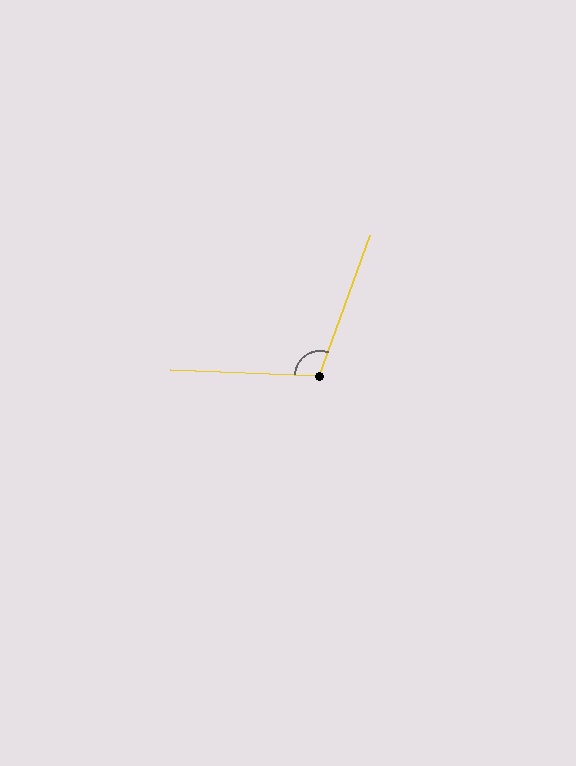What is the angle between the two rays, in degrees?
Approximately 107 degrees.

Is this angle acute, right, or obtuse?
It is obtuse.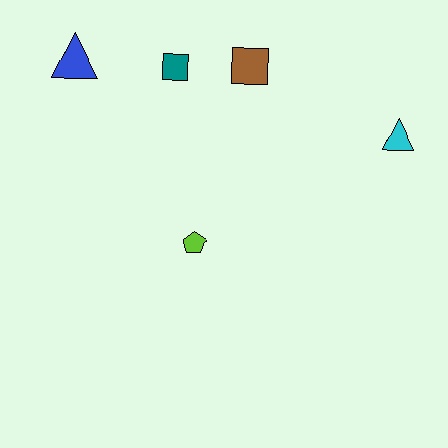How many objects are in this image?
There are 5 objects.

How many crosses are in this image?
There are no crosses.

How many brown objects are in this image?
There is 1 brown object.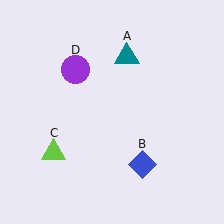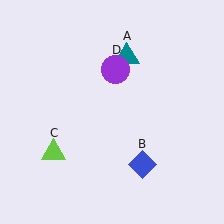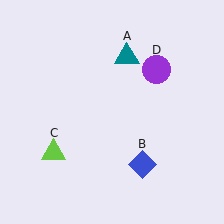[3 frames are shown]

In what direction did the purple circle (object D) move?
The purple circle (object D) moved right.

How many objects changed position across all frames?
1 object changed position: purple circle (object D).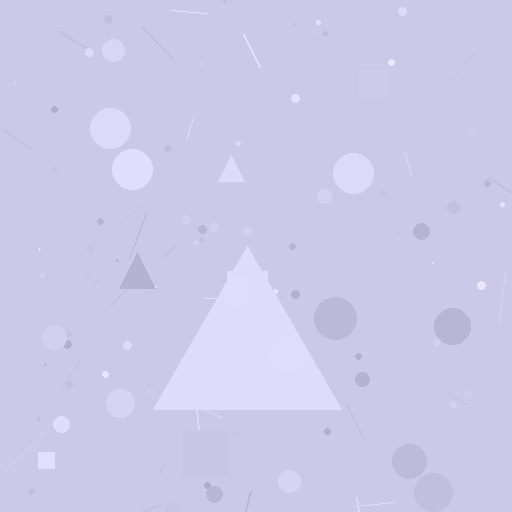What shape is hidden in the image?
A triangle is hidden in the image.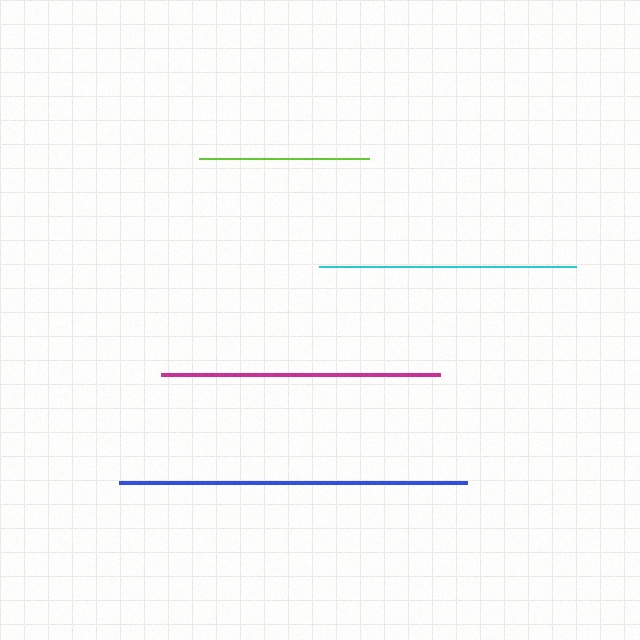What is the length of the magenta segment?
The magenta segment is approximately 278 pixels long.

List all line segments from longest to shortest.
From longest to shortest: blue, magenta, cyan, lime.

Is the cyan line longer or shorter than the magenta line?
The magenta line is longer than the cyan line.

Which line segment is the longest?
The blue line is the longest at approximately 347 pixels.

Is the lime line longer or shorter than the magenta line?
The magenta line is longer than the lime line.